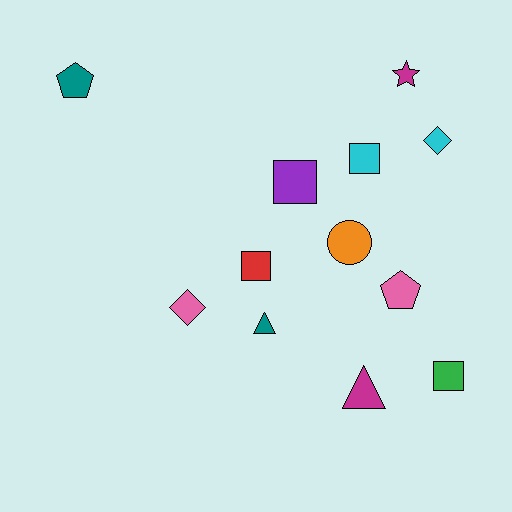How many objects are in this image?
There are 12 objects.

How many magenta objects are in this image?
There are 2 magenta objects.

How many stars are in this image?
There is 1 star.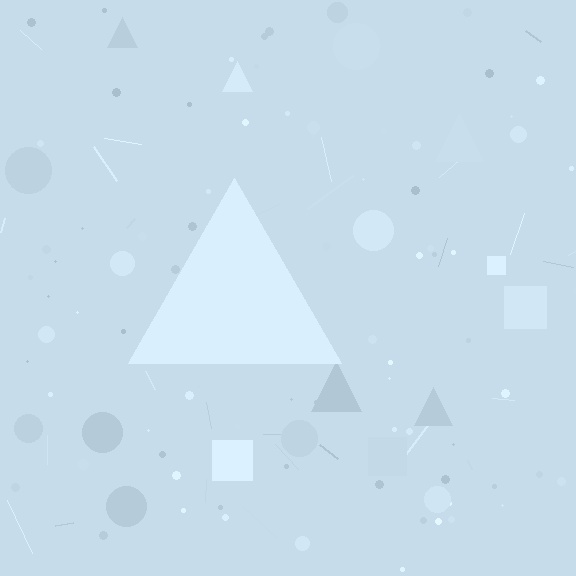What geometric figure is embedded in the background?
A triangle is embedded in the background.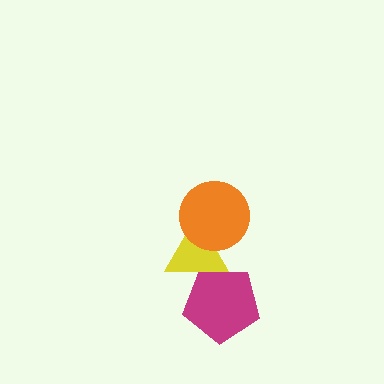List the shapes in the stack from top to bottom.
From top to bottom: the orange circle, the yellow triangle, the magenta pentagon.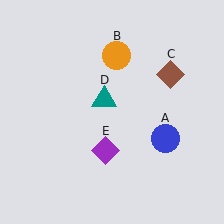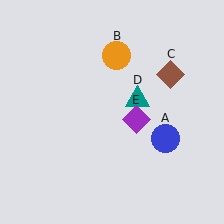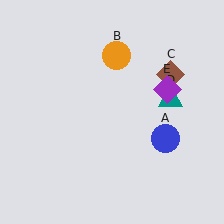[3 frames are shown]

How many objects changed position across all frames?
2 objects changed position: teal triangle (object D), purple diamond (object E).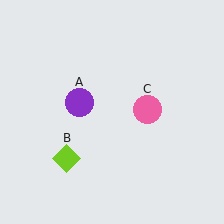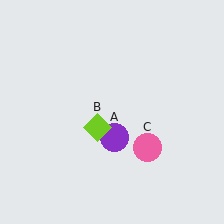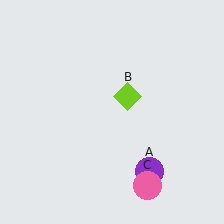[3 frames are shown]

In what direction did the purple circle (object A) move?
The purple circle (object A) moved down and to the right.